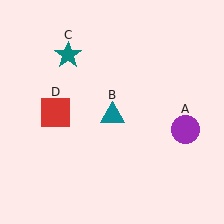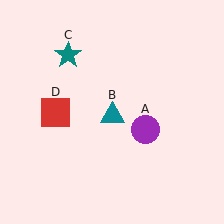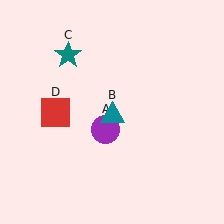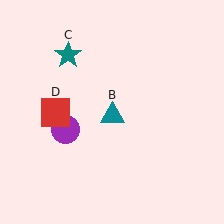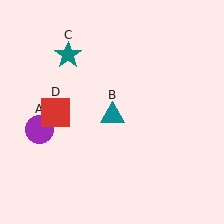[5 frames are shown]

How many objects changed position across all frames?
1 object changed position: purple circle (object A).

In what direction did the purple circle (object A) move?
The purple circle (object A) moved left.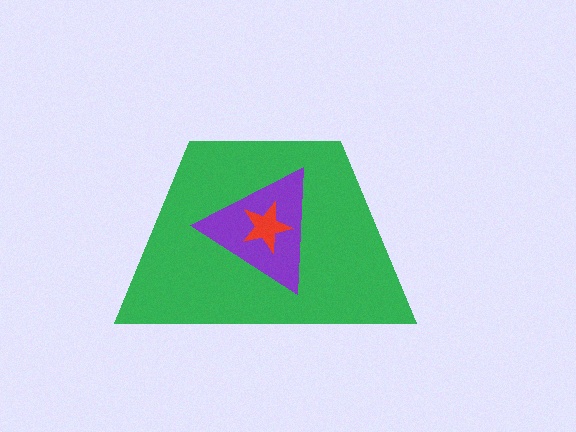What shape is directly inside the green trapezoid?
The purple triangle.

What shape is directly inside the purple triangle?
The red star.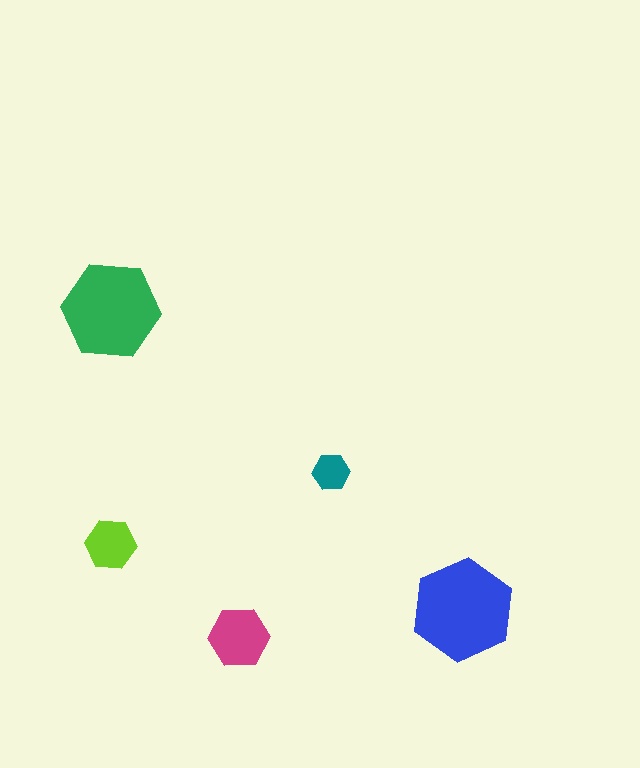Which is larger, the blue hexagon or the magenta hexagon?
The blue one.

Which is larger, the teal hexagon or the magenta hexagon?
The magenta one.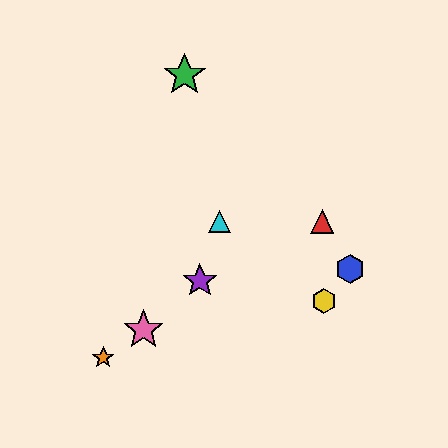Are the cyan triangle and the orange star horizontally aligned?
No, the cyan triangle is at y≈221 and the orange star is at y≈358.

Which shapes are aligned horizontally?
The red triangle, the cyan triangle are aligned horizontally.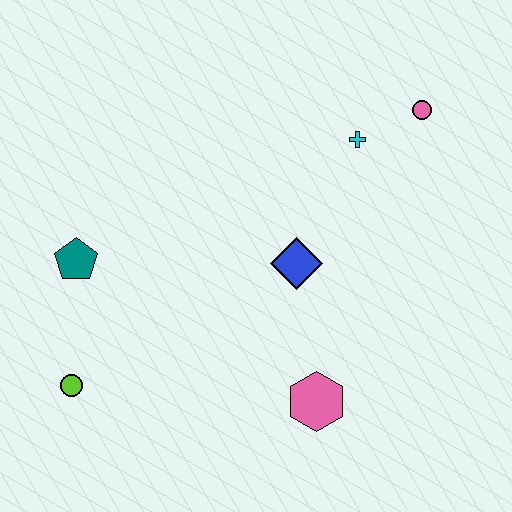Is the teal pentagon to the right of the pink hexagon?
No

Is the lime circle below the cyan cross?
Yes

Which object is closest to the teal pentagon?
The lime circle is closest to the teal pentagon.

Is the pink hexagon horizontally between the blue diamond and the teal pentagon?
No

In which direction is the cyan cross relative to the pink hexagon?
The cyan cross is above the pink hexagon.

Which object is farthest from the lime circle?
The pink circle is farthest from the lime circle.